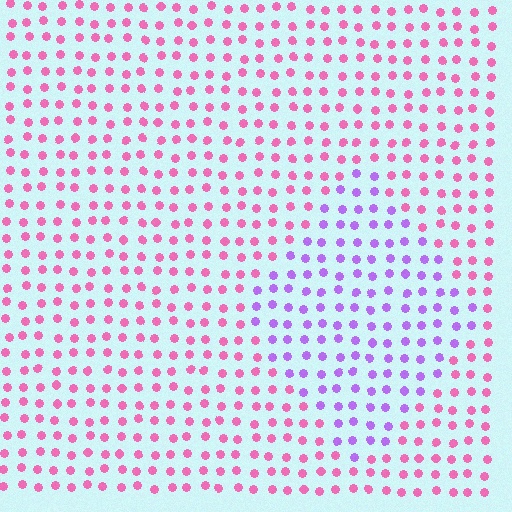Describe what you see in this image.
The image is filled with small pink elements in a uniform arrangement. A diamond-shaped region is visible where the elements are tinted to a slightly different hue, forming a subtle color boundary.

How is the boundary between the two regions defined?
The boundary is defined purely by a slight shift in hue (about 51 degrees). Spacing, size, and orientation are identical on both sides.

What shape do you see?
I see a diamond.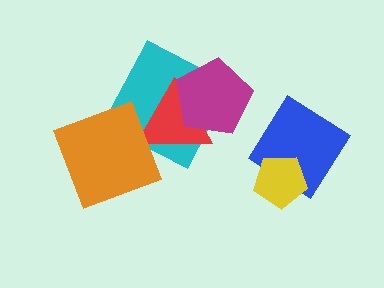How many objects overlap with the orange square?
2 objects overlap with the orange square.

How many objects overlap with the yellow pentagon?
1 object overlaps with the yellow pentagon.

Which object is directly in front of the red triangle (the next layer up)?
The orange square is directly in front of the red triangle.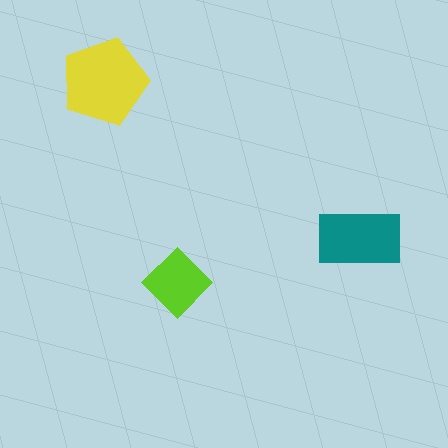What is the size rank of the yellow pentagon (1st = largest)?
1st.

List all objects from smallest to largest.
The lime diamond, the teal rectangle, the yellow pentagon.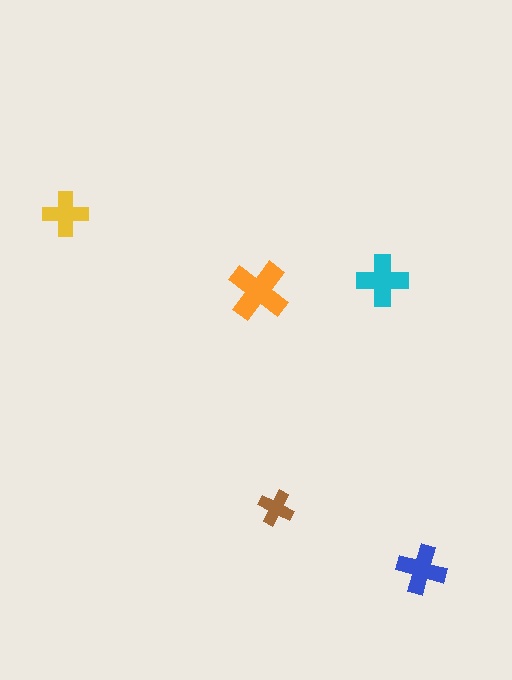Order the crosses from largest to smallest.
the orange one, the cyan one, the blue one, the yellow one, the brown one.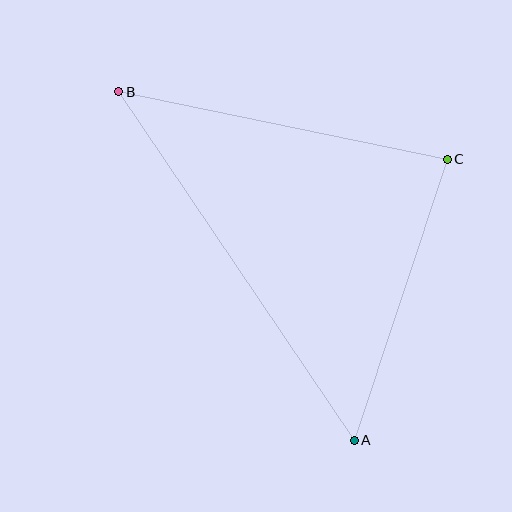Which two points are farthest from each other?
Points A and B are farthest from each other.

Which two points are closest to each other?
Points A and C are closest to each other.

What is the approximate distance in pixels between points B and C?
The distance between B and C is approximately 335 pixels.